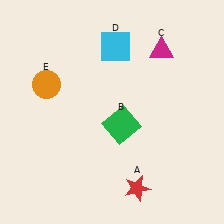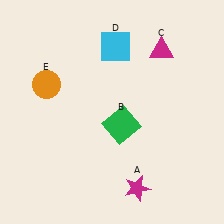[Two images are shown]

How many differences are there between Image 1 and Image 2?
There is 1 difference between the two images.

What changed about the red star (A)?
In Image 1, A is red. In Image 2, it changed to magenta.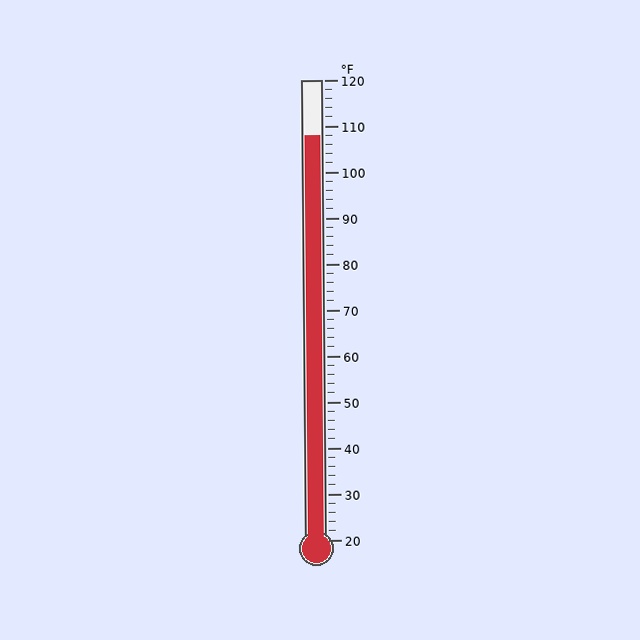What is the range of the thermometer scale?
The thermometer scale ranges from 20°F to 120°F.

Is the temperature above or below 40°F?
The temperature is above 40°F.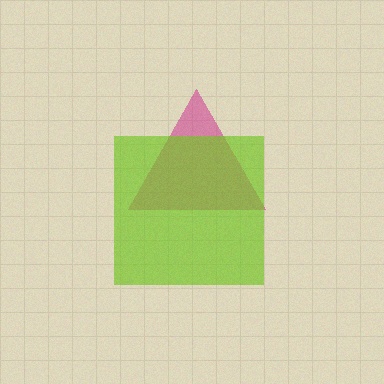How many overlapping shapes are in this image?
There are 2 overlapping shapes in the image.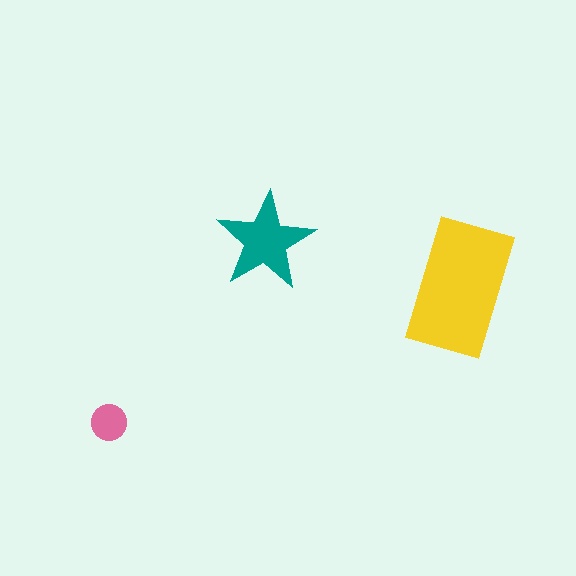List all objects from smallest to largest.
The pink circle, the teal star, the yellow rectangle.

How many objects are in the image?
There are 3 objects in the image.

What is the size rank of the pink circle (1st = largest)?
3rd.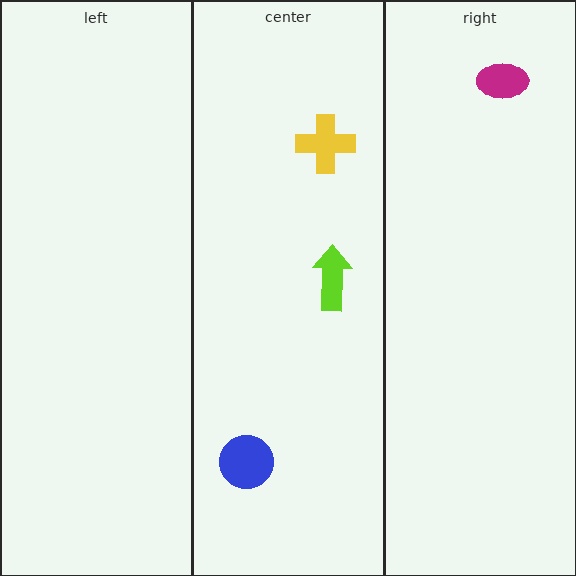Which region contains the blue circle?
The center region.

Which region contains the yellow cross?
The center region.